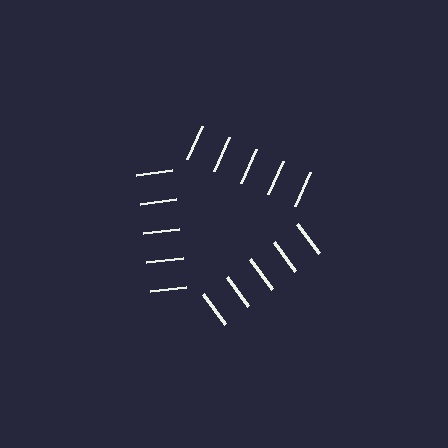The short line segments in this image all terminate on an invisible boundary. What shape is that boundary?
An illusory triangle — the line segments terminate on its edges but no continuous stroke is drawn.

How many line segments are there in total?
15 — 5 along each of the 3 edges.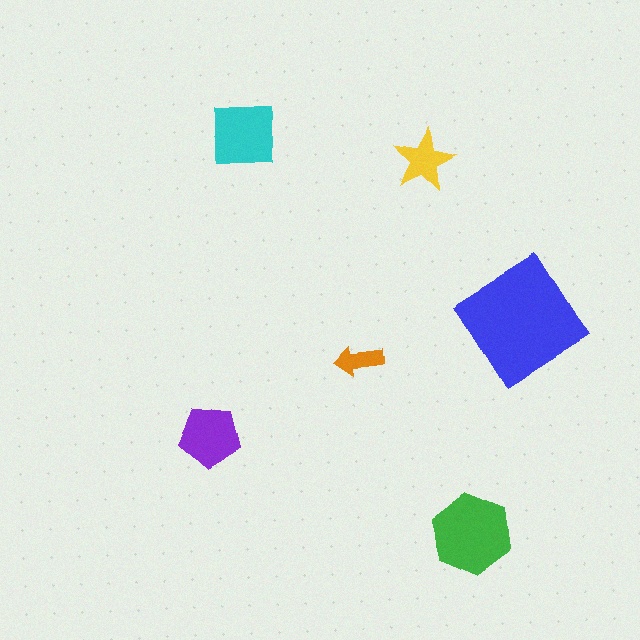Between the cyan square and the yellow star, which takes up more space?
The cyan square.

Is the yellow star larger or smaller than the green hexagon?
Smaller.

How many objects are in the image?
There are 6 objects in the image.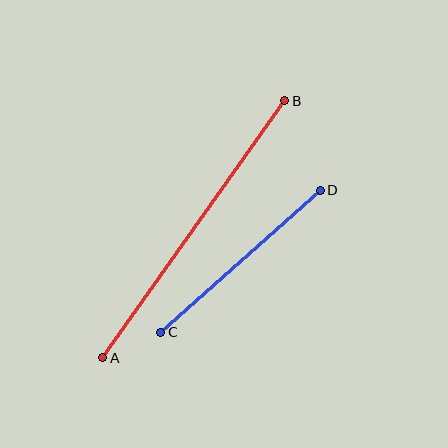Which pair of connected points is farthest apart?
Points A and B are farthest apart.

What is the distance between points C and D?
The distance is approximately 213 pixels.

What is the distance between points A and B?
The distance is approximately 315 pixels.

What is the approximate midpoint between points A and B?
The midpoint is at approximately (194, 229) pixels.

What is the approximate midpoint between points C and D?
The midpoint is at approximately (241, 261) pixels.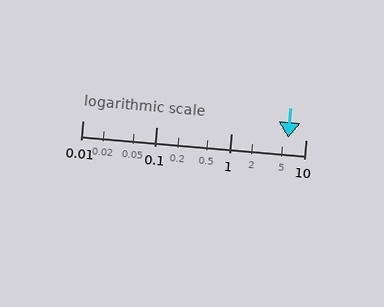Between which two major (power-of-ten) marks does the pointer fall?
The pointer is between 1 and 10.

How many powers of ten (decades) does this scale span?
The scale spans 3 decades, from 0.01 to 10.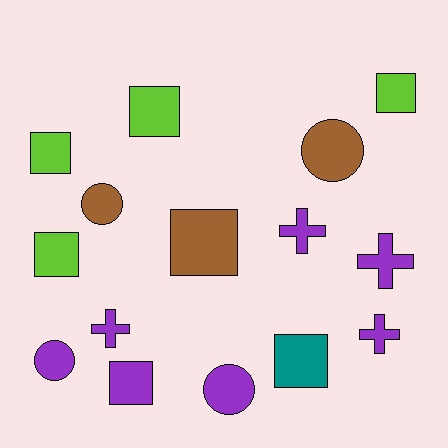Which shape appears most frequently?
Square, with 7 objects.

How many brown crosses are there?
There are no brown crosses.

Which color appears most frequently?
Purple, with 7 objects.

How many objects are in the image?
There are 15 objects.